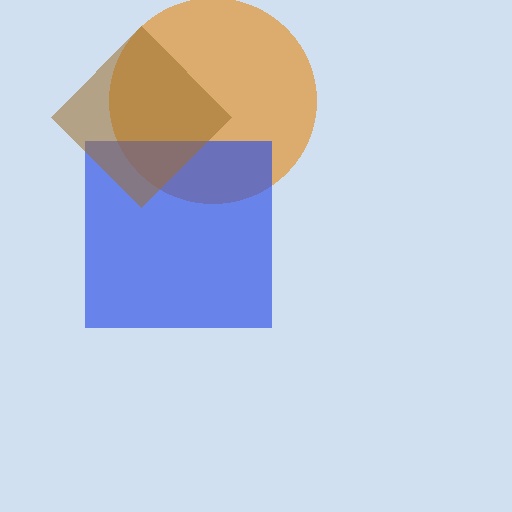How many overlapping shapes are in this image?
There are 3 overlapping shapes in the image.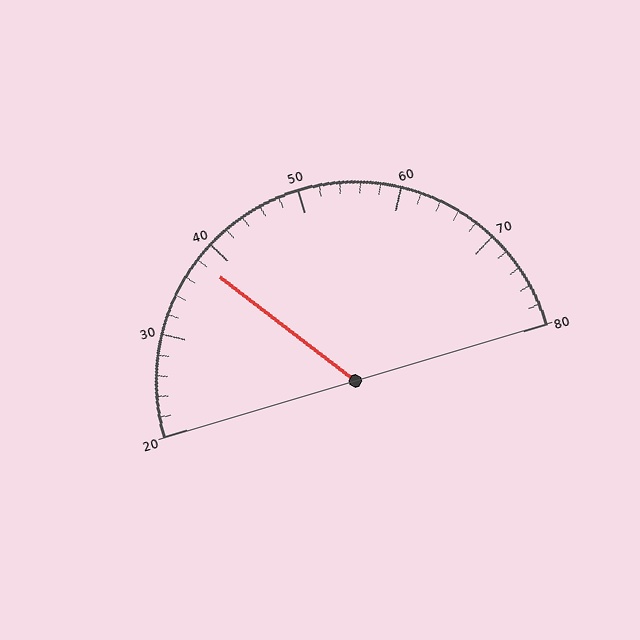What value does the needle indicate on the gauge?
The needle indicates approximately 38.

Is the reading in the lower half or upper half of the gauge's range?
The reading is in the lower half of the range (20 to 80).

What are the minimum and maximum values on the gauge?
The gauge ranges from 20 to 80.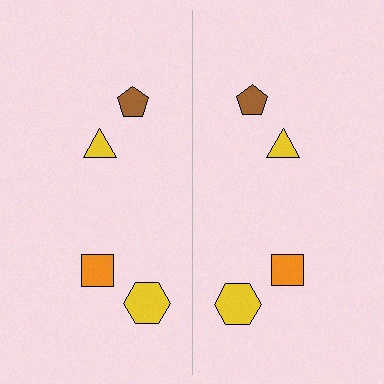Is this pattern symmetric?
Yes, this pattern has bilateral (reflection) symmetry.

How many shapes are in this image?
There are 8 shapes in this image.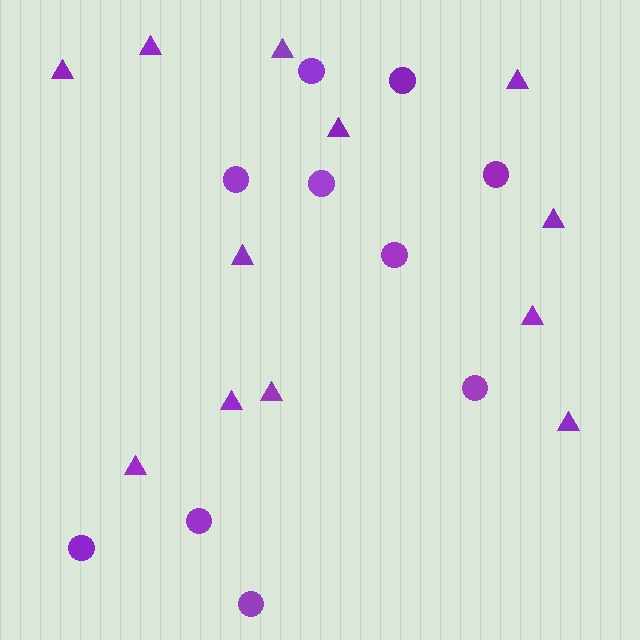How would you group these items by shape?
There are 2 groups: one group of circles (10) and one group of triangles (12).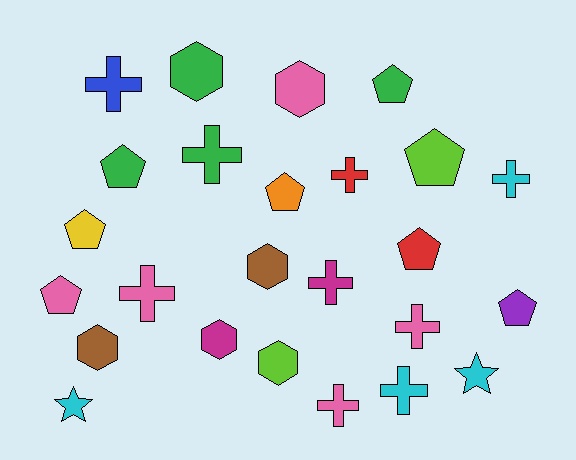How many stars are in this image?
There are 2 stars.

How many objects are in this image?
There are 25 objects.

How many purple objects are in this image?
There is 1 purple object.